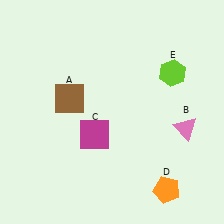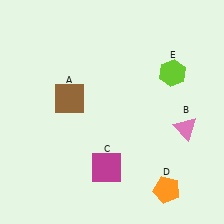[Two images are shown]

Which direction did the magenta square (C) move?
The magenta square (C) moved down.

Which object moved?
The magenta square (C) moved down.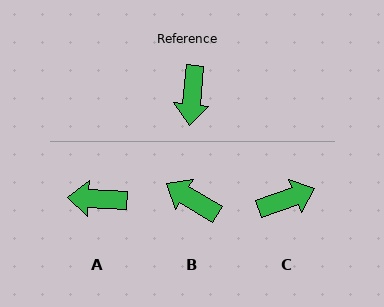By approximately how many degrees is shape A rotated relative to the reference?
Approximately 88 degrees clockwise.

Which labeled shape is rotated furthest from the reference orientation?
C, about 116 degrees away.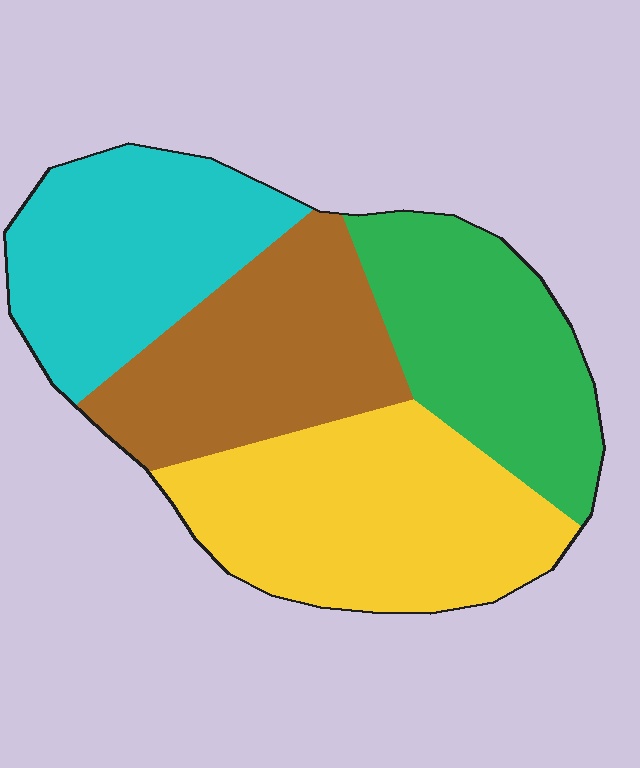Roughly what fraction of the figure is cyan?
Cyan takes up about one quarter (1/4) of the figure.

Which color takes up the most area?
Yellow, at roughly 30%.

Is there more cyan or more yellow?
Yellow.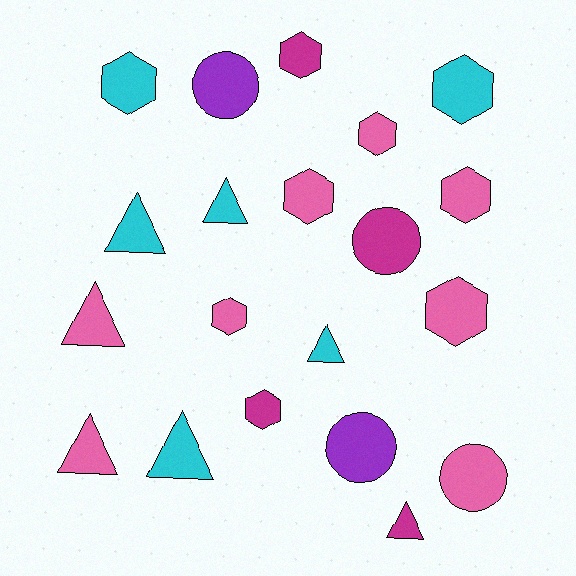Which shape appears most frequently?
Hexagon, with 9 objects.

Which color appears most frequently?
Pink, with 8 objects.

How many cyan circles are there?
There are no cyan circles.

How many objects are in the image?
There are 20 objects.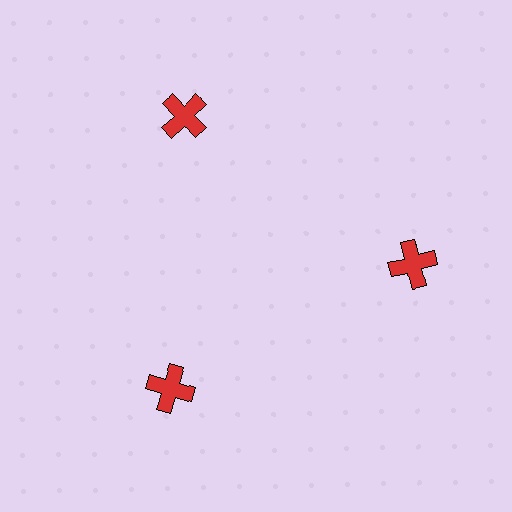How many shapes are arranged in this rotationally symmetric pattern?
There are 3 shapes, arranged in 3 groups of 1.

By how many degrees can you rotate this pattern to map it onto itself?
The pattern maps onto itself every 120 degrees of rotation.